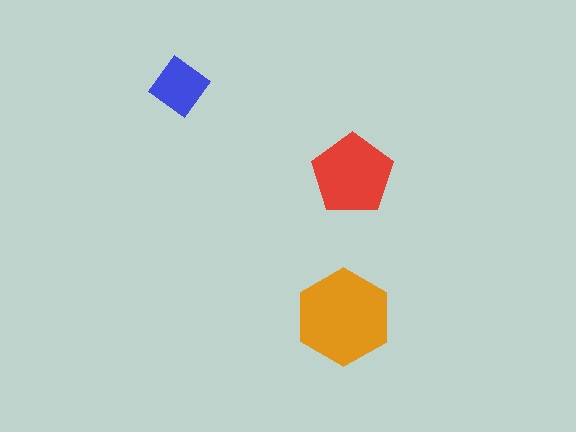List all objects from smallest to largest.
The blue diamond, the red pentagon, the orange hexagon.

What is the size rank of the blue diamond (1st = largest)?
3rd.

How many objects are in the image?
There are 3 objects in the image.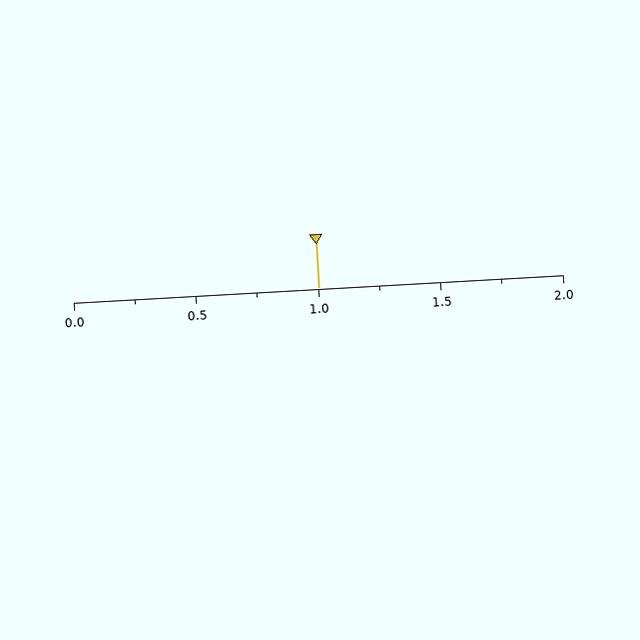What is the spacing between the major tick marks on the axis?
The major ticks are spaced 0.5 apart.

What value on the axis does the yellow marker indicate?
The marker indicates approximately 1.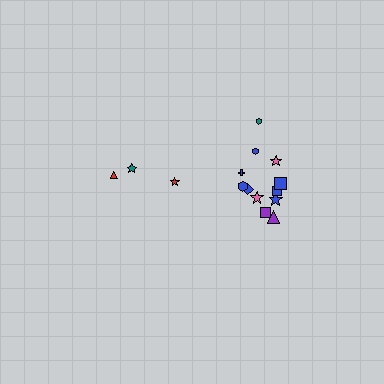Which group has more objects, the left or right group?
The right group.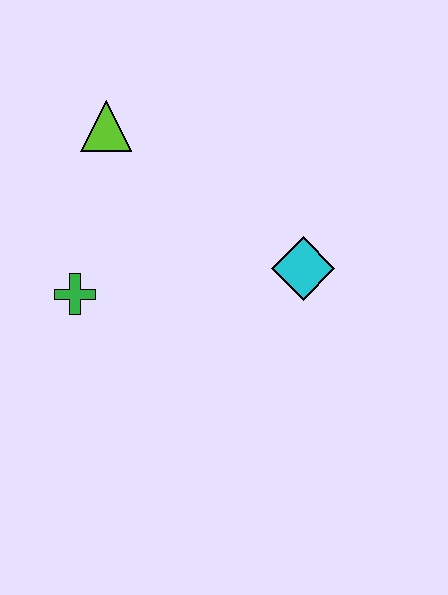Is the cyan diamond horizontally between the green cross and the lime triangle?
No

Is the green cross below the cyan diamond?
Yes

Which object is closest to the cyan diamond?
The green cross is closest to the cyan diamond.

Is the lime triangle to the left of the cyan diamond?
Yes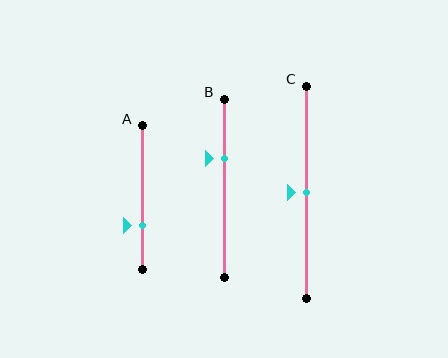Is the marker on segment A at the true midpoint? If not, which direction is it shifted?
No, the marker on segment A is shifted downward by about 19% of the segment length.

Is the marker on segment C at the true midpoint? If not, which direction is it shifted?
Yes, the marker on segment C is at the true midpoint.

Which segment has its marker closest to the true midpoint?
Segment C has its marker closest to the true midpoint.